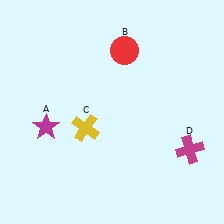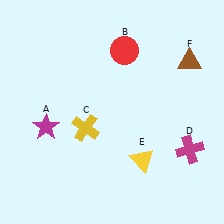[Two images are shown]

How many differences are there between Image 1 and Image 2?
There are 2 differences between the two images.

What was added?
A yellow triangle (E), a brown triangle (F) were added in Image 2.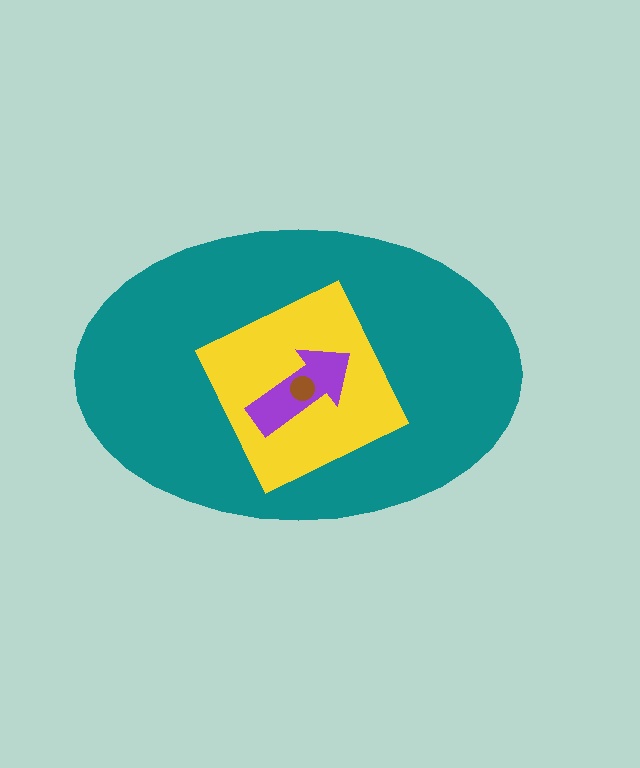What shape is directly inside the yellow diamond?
The purple arrow.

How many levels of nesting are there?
4.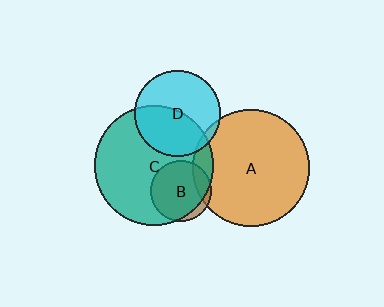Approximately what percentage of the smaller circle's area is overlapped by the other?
Approximately 90%.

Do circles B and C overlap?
Yes.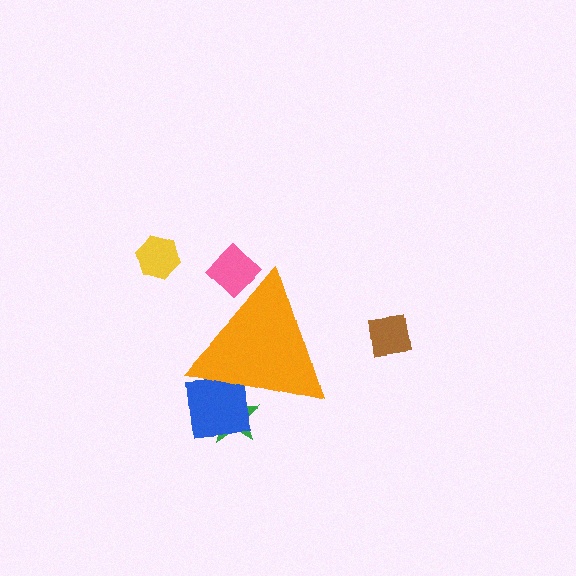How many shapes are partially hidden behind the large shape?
3 shapes are partially hidden.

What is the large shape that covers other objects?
An orange triangle.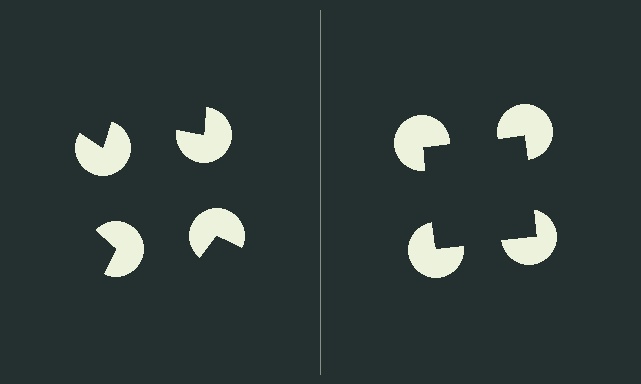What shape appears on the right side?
An illusory square.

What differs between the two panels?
The pac-man discs are positioned identically on both sides; only the wedge orientations differ. On the right they align to a square; on the left they are misaligned.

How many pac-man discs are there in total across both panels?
8 — 4 on each side.